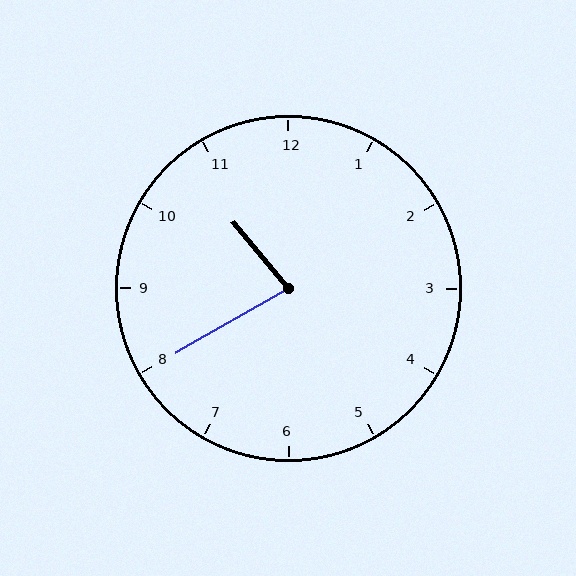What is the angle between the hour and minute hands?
Approximately 80 degrees.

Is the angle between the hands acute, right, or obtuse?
It is acute.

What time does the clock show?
10:40.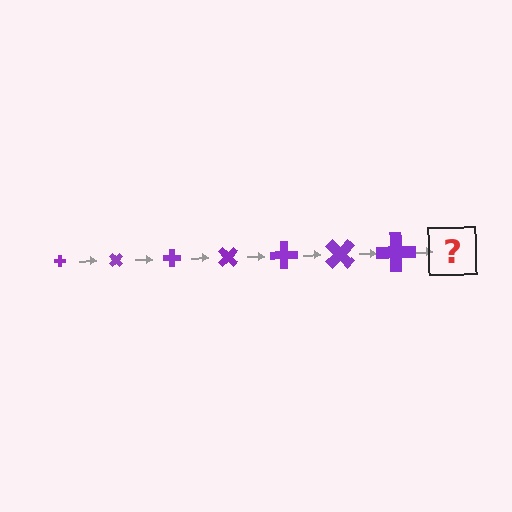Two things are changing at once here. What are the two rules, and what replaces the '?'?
The two rules are that the cross grows larger each step and it rotates 45 degrees each step. The '?' should be a cross, larger than the previous one and rotated 315 degrees from the start.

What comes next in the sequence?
The next element should be a cross, larger than the previous one and rotated 315 degrees from the start.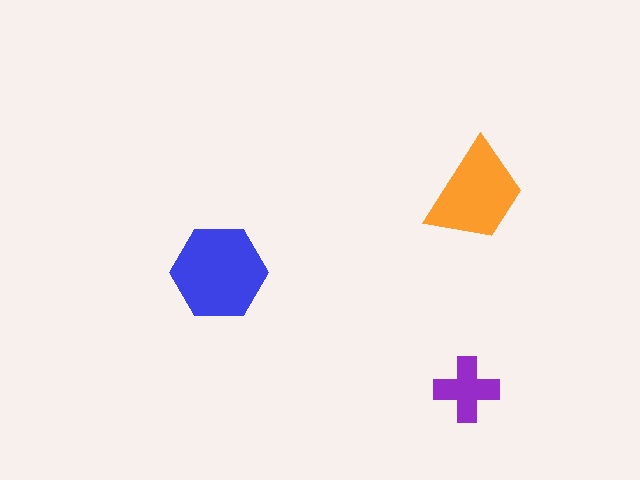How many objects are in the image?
There are 3 objects in the image.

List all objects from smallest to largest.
The purple cross, the orange trapezoid, the blue hexagon.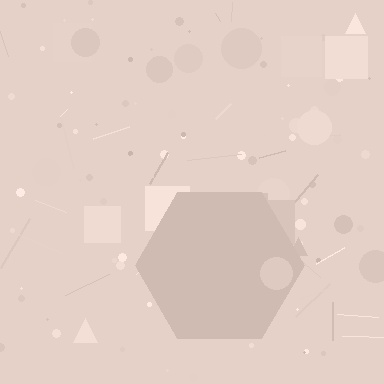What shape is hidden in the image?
A hexagon is hidden in the image.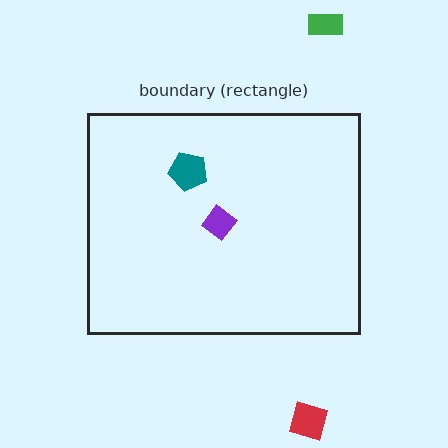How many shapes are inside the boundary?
2 inside, 2 outside.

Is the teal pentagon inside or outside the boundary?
Inside.